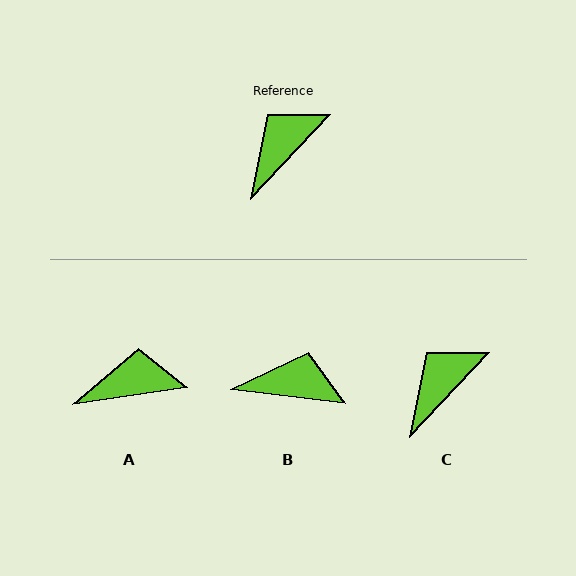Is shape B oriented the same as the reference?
No, it is off by about 54 degrees.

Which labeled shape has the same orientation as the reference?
C.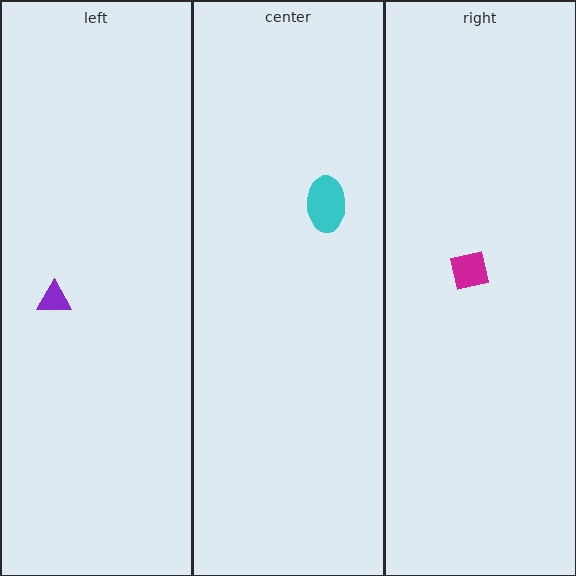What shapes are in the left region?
The purple triangle.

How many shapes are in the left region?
1.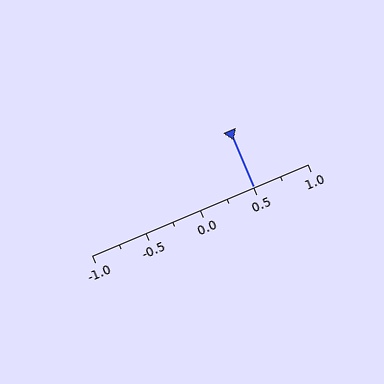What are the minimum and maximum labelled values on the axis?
The axis runs from -1.0 to 1.0.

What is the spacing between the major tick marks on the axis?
The major ticks are spaced 0.5 apart.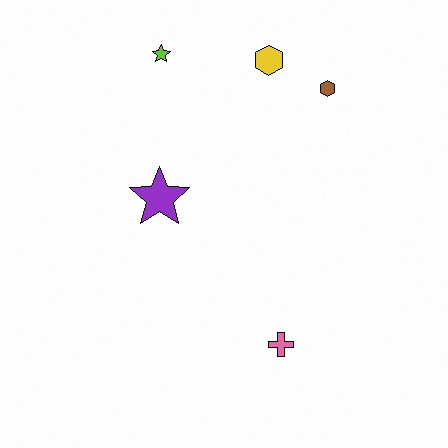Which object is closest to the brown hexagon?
The yellow hexagon is closest to the brown hexagon.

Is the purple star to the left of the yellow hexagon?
Yes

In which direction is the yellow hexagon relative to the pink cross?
The yellow hexagon is above the pink cross.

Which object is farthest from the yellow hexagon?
The pink cross is farthest from the yellow hexagon.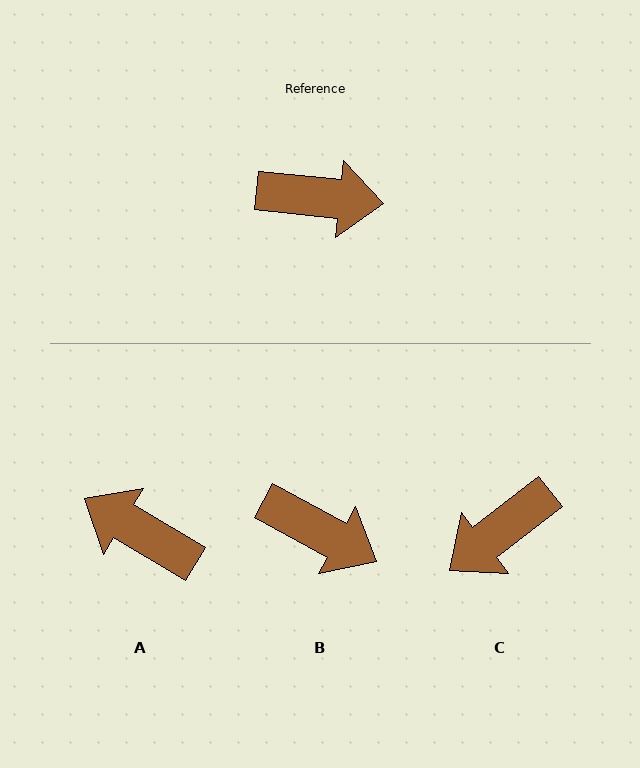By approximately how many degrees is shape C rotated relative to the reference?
Approximately 136 degrees clockwise.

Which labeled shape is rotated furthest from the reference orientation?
A, about 155 degrees away.